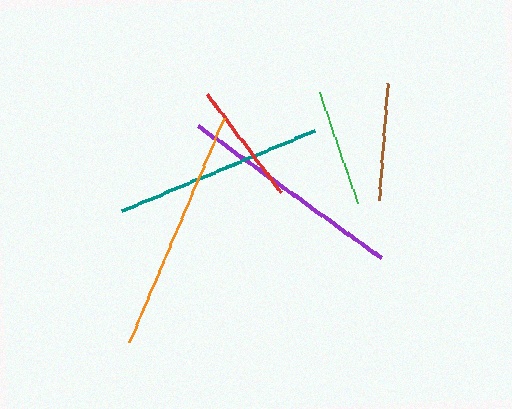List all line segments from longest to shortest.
From longest to shortest: orange, purple, teal, red, brown, green.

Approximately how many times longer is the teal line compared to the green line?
The teal line is approximately 1.8 times the length of the green line.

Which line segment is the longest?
The orange line is the longest at approximately 243 pixels.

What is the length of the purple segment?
The purple segment is approximately 226 pixels long.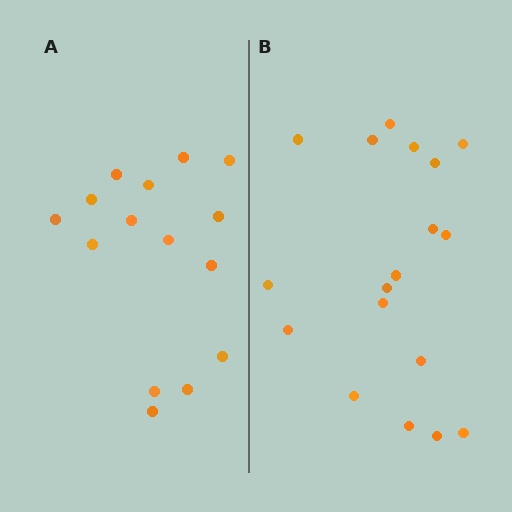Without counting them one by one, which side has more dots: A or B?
Region B (the right region) has more dots.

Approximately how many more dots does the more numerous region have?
Region B has just a few more — roughly 2 or 3 more dots than region A.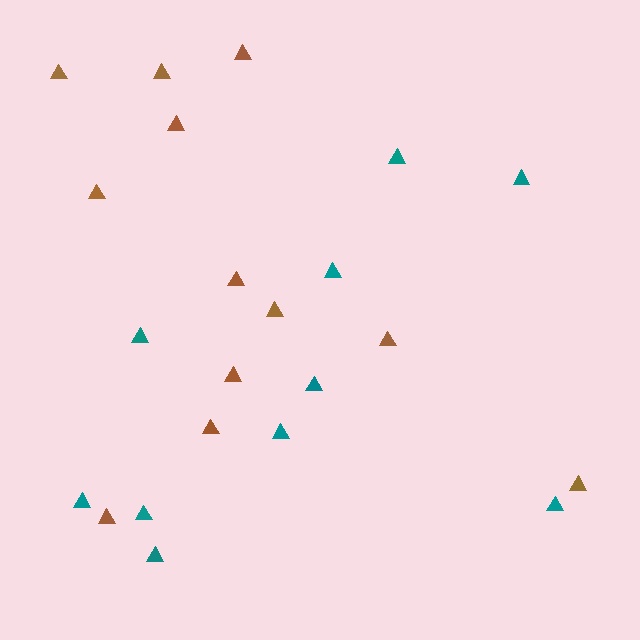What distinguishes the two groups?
There are 2 groups: one group of brown triangles (12) and one group of teal triangles (10).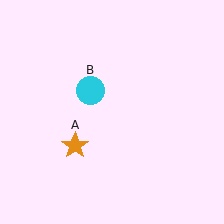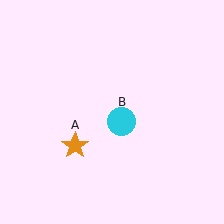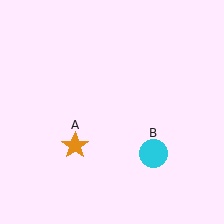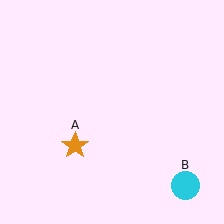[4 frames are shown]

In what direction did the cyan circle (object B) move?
The cyan circle (object B) moved down and to the right.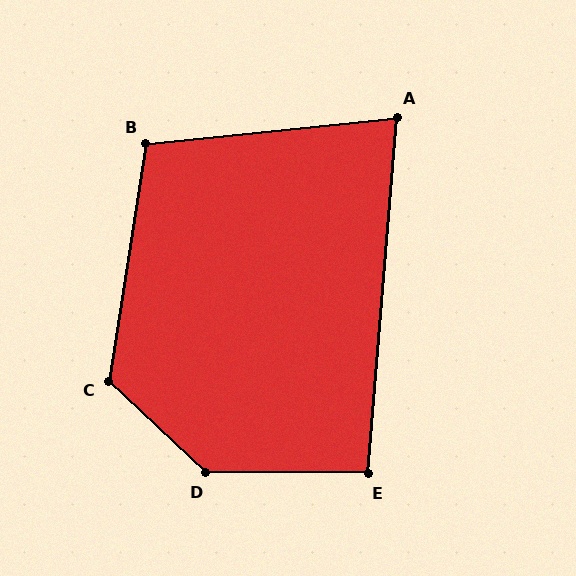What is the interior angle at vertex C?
Approximately 124 degrees (obtuse).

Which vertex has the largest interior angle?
D, at approximately 137 degrees.